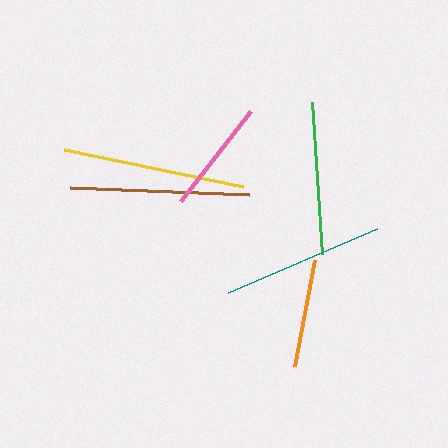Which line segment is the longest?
The yellow line is the longest at approximately 184 pixels.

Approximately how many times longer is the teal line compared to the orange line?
The teal line is approximately 1.5 times the length of the orange line.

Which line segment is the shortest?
The orange line is the shortest at approximately 108 pixels.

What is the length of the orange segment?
The orange segment is approximately 108 pixels long.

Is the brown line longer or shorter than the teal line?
The brown line is longer than the teal line.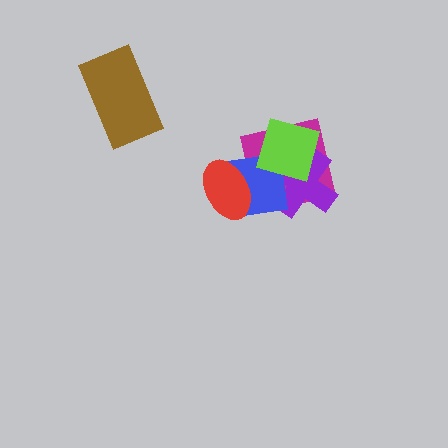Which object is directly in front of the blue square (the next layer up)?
The lime diamond is directly in front of the blue square.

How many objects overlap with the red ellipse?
1 object overlaps with the red ellipse.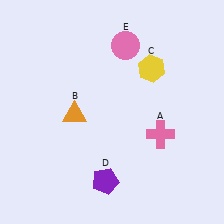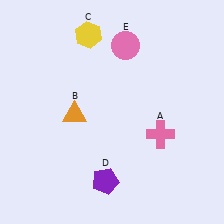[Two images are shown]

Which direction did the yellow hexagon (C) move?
The yellow hexagon (C) moved left.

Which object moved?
The yellow hexagon (C) moved left.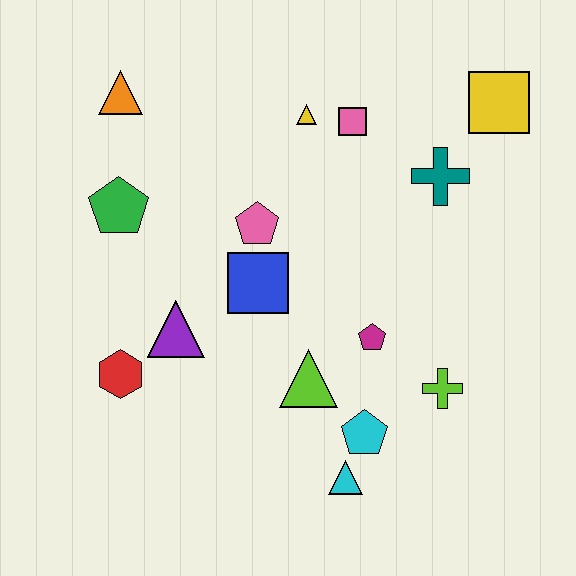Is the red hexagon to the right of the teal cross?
No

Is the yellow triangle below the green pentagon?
No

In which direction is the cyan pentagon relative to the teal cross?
The cyan pentagon is below the teal cross.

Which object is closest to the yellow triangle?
The pink square is closest to the yellow triangle.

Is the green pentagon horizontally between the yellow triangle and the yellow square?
No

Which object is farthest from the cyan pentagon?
The orange triangle is farthest from the cyan pentagon.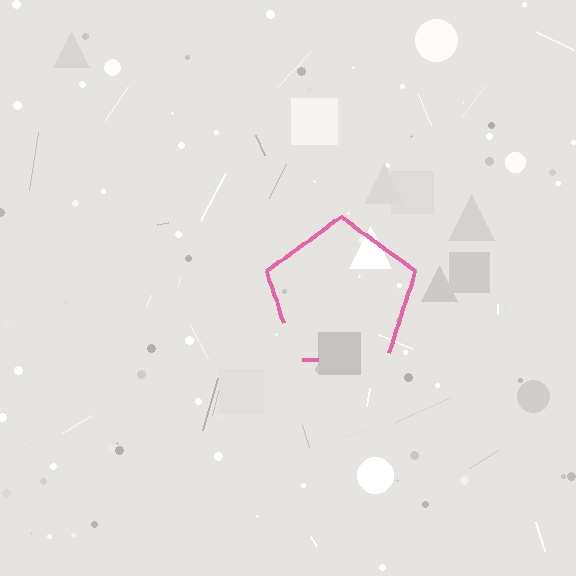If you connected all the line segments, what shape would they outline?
They would outline a pentagon.